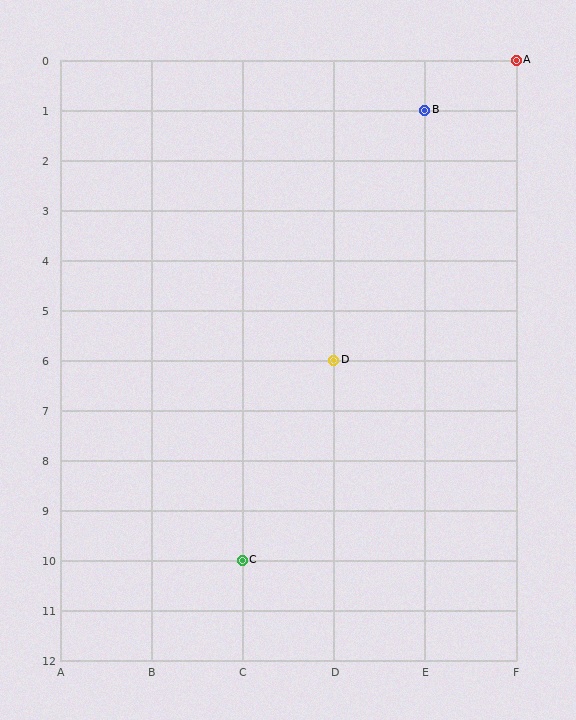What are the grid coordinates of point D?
Point D is at grid coordinates (D, 6).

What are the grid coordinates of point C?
Point C is at grid coordinates (C, 10).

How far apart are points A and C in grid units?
Points A and C are 3 columns and 10 rows apart (about 10.4 grid units diagonally).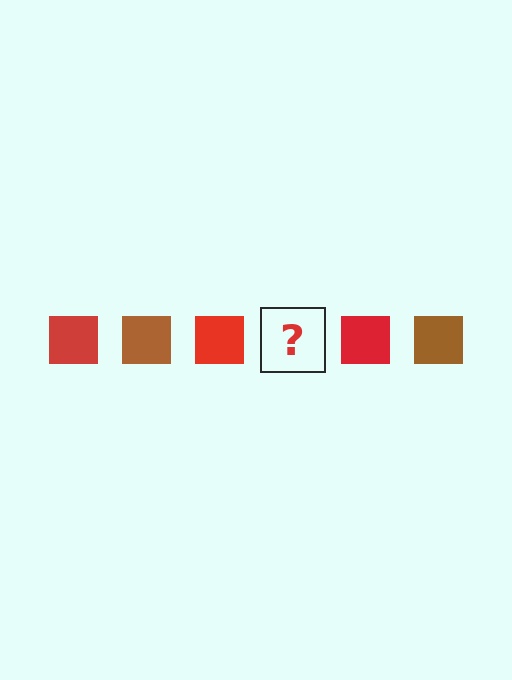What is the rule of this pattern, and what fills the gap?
The rule is that the pattern cycles through red, brown squares. The gap should be filled with a brown square.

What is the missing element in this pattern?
The missing element is a brown square.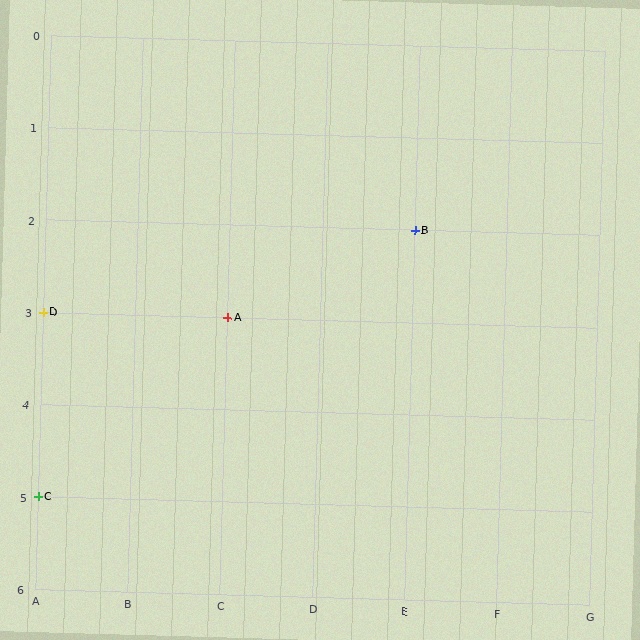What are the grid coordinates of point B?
Point B is at grid coordinates (E, 2).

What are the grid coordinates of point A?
Point A is at grid coordinates (C, 3).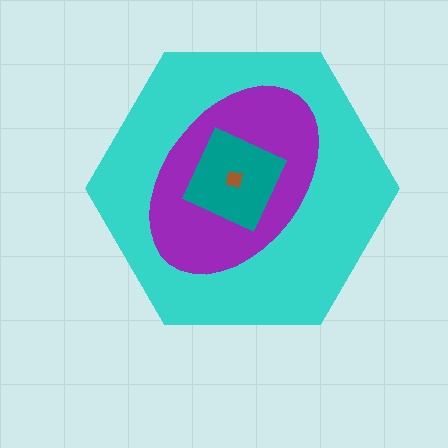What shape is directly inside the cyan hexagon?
The purple ellipse.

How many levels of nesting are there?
4.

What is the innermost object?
The brown square.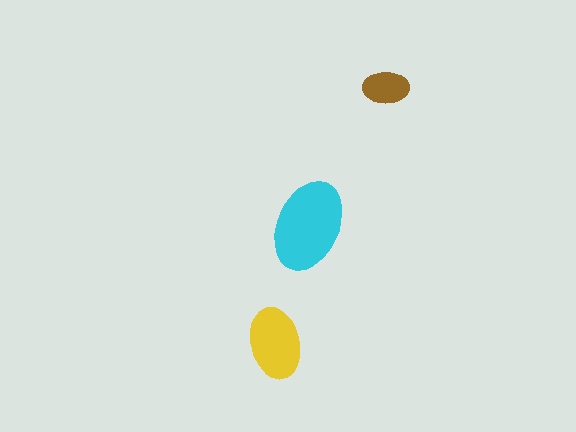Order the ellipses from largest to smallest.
the cyan one, the yellow one, the brown one.